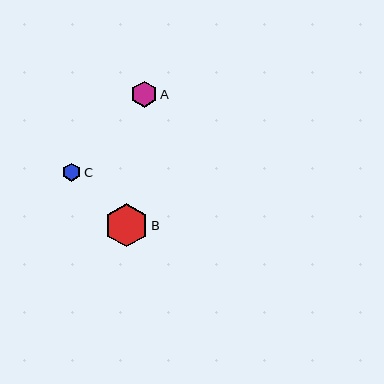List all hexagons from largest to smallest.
From largest to smallest: B, A, C.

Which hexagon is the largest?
Hexagon B is the largest with a size of approximately 44 pixels.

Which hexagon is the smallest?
Hexagon C is the smallest with a size of approximately 18 pixels.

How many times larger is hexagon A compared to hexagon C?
Hexagon A is approximately 1.5 times the size of hexagon C.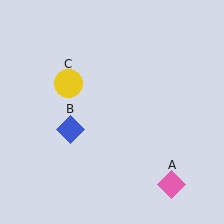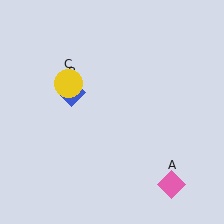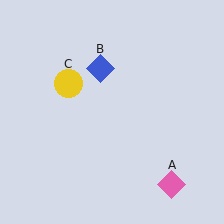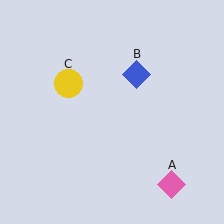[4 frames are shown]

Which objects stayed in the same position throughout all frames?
Pink diamond (object A) and yellow circle (object C) remained stationary.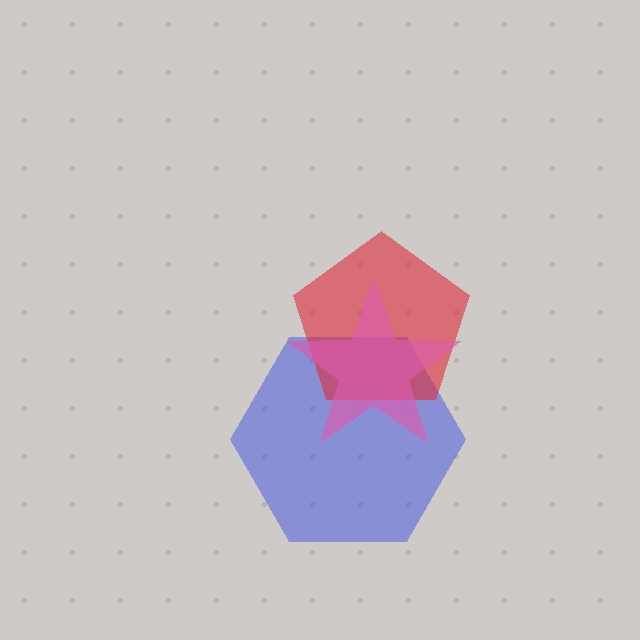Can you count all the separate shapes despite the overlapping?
Yes, there are 3 separate shapes.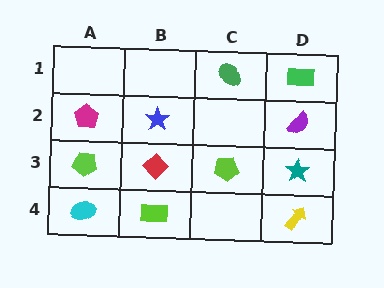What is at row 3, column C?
A lime pentagon.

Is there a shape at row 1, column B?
No, that cell is empty.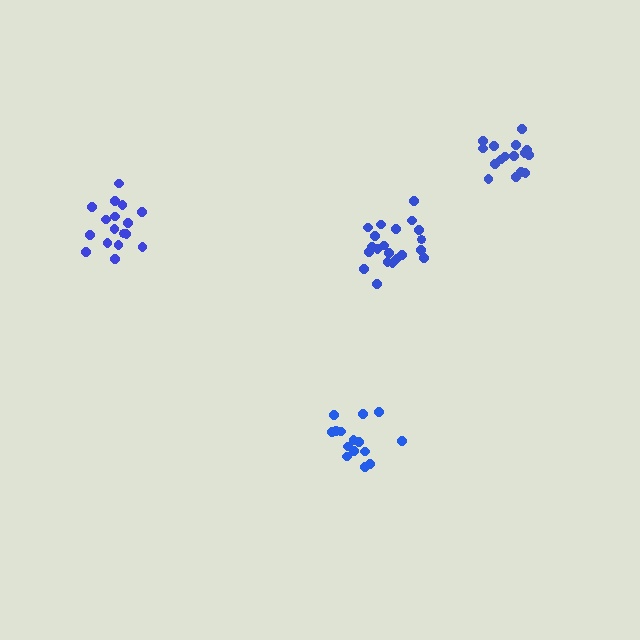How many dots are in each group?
Group 1: 21 dots, Group 2: 15 dots, Group 3: 17 dots, Group 4: 16 dots (69 total).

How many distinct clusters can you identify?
There are 4 distinct clusters.